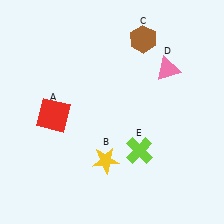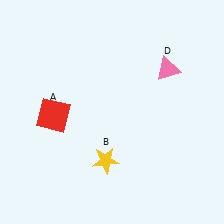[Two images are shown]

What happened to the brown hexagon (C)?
The brown hexagon (C) was removed in Image 2. It was in the top-right area of Image 1.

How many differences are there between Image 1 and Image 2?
There are 2 differences between the two images.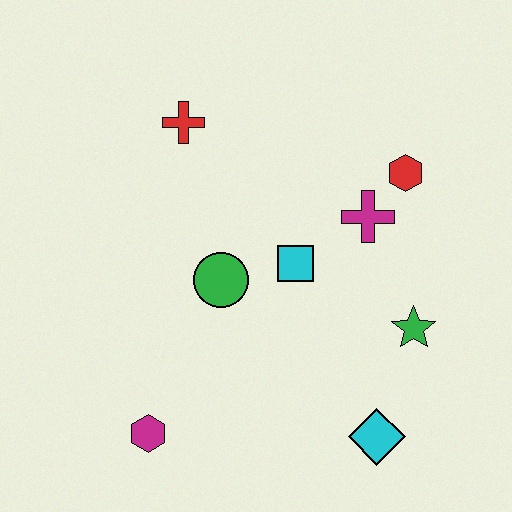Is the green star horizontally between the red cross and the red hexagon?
No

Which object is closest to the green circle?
The cyan square is closest to the green circle.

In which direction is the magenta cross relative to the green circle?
The magenta cross is to the right of the green circle.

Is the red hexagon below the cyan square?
No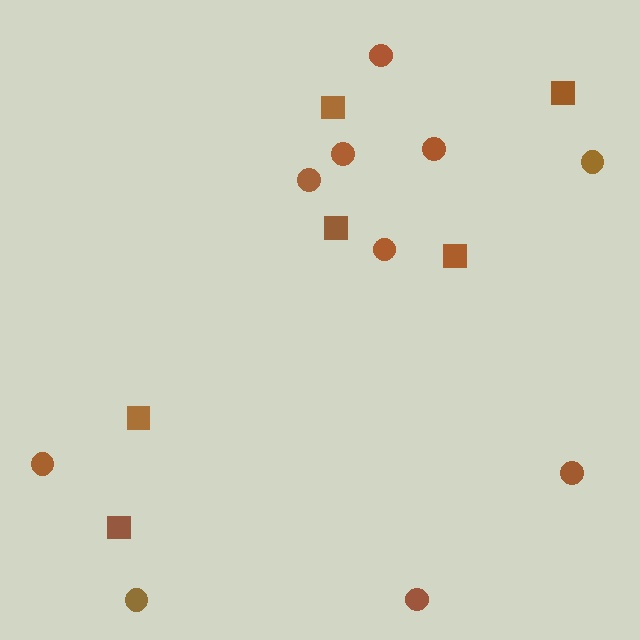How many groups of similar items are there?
There are 2 groups: one group of squares (6) and one group of circles (10).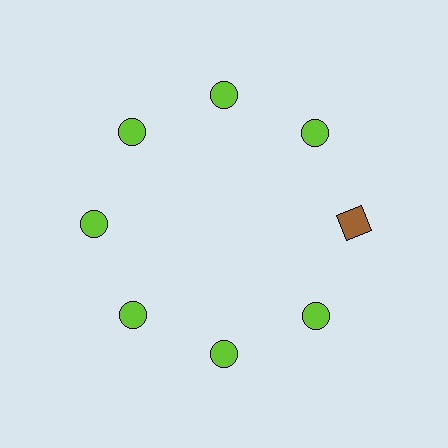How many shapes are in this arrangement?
There are 8 shapes arranged in a ring pattern.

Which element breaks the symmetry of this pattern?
The brown square at roughly the 3 o'clock position breaks the symmetry. All other shapes are lime circles.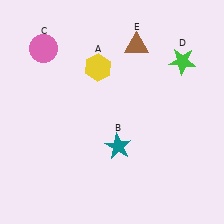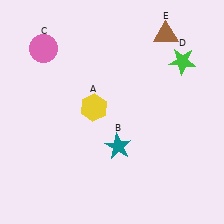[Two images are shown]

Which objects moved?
The objects that moved are: the yellow hexagon (A), the brown triangle (E).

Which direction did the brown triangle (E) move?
The brown triangle (E) moved right.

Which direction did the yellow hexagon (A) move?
The yellow hexagon (A) moved down.